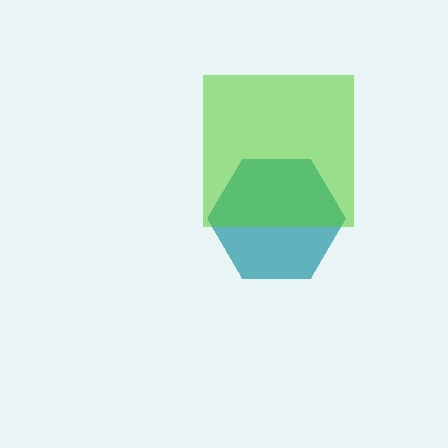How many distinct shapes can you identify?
There are 2 distinct shapes: a teal hexagon, a lime square.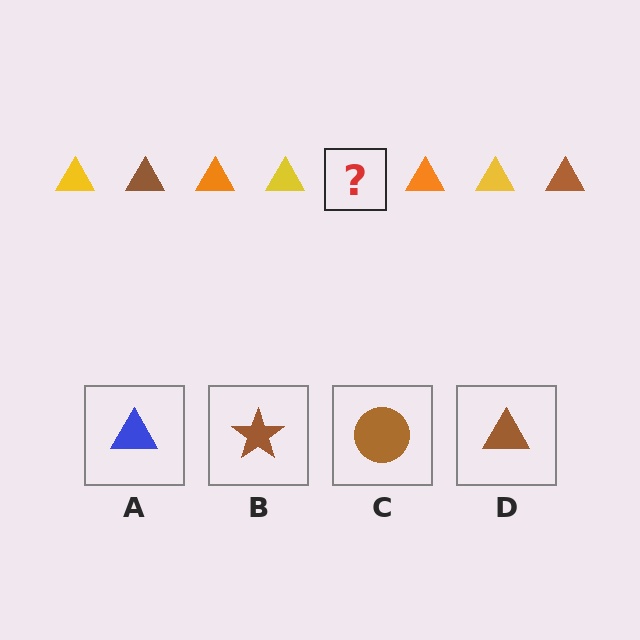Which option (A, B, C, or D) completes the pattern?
D.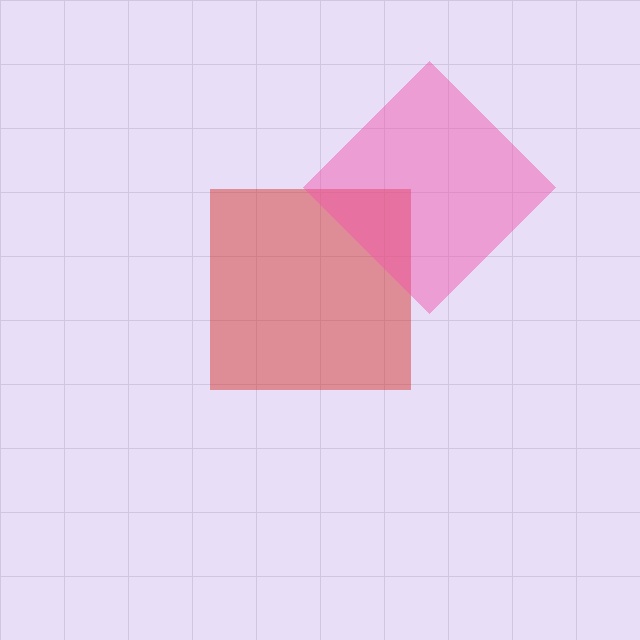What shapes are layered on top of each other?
The layered shapes are: a red square, a pink diamond.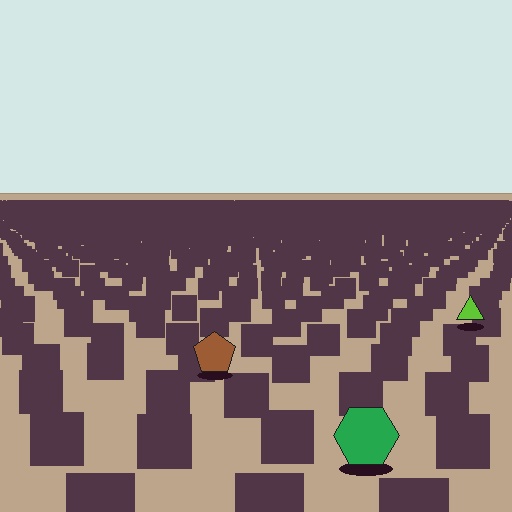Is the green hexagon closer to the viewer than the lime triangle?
Yes. The green hexagon is closer — you can tell from the texture gradient: the ground texture is coarser near it.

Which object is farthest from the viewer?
The lime triangle is farthest from the viewer. It appears smaller and the ground texture around it is denser.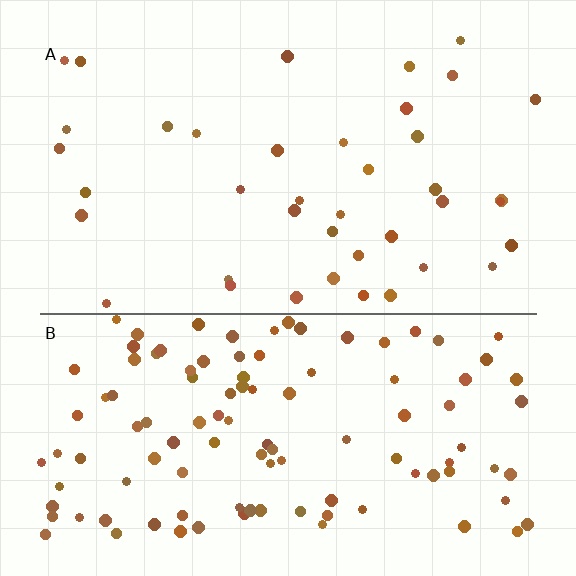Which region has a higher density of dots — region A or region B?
B (the bottom).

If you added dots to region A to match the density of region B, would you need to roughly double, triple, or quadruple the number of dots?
Approximately triple.